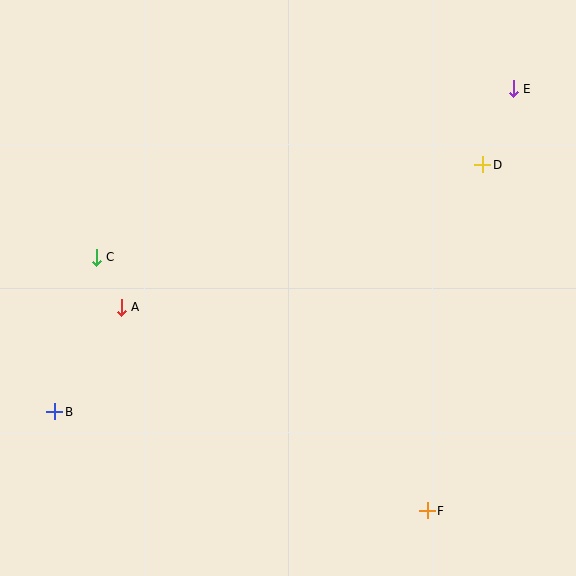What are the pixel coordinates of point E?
Point E is at (513, 89).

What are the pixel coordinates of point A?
Point A is at (121, 307).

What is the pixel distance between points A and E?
The distance between A and E is 449 pixels.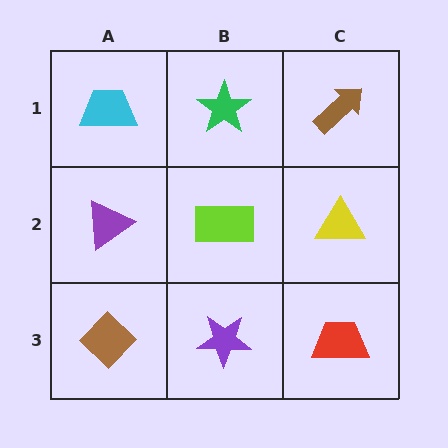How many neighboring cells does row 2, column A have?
3.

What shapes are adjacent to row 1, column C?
A yellow triangle (row 2, column C), a green star (row 1, column B).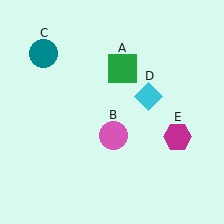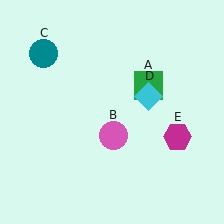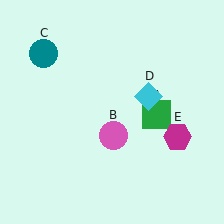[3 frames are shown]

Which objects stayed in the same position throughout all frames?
Pink circle (object B) and teal circle (object C) and cyan diamond (object D) and magenta hexagon (object E) remained stationary.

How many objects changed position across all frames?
1 object changed position: green square (object A).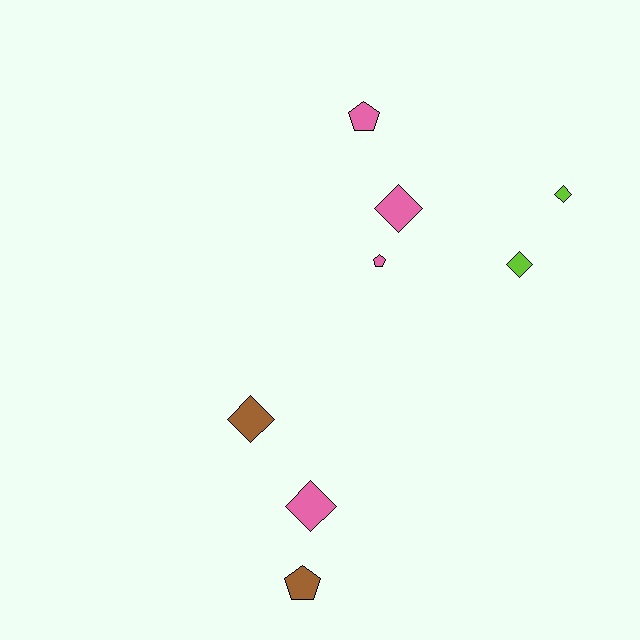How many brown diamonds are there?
There is 1 brown diamond.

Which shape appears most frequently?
Diamond, with 5 objects.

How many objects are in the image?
There are 8 objects.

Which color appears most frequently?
Pink, with 4 objects.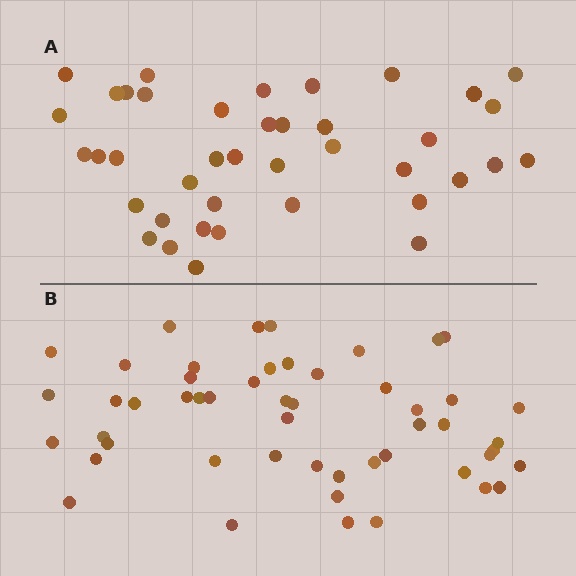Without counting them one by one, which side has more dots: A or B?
Region B (the bottom region) has more dots.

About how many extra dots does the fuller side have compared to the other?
Region B has roughly 12 or so more dots than region A.